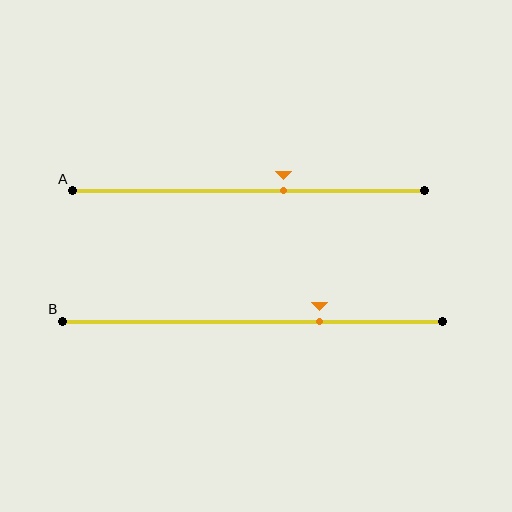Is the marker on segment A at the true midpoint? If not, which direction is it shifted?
No, the marker on segment A is shifted to the right by about 10% of the segment length.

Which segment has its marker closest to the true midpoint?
Segment A has its marker closest to the true midpoint.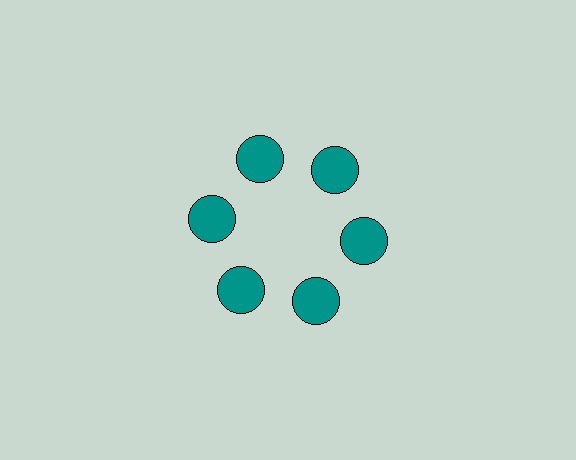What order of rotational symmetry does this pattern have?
This pattern has 6-fold rotational symmetry.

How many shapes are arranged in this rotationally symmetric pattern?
There are 6 shapes, arranged in 6 groups of 1.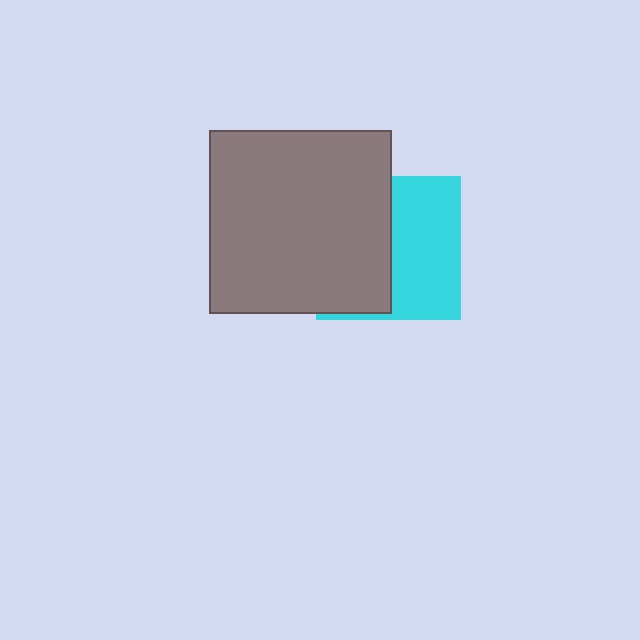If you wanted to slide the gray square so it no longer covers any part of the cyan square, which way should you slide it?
Slide it left — that is the most direct way to separate the two shapes.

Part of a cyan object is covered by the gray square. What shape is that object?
It is a square.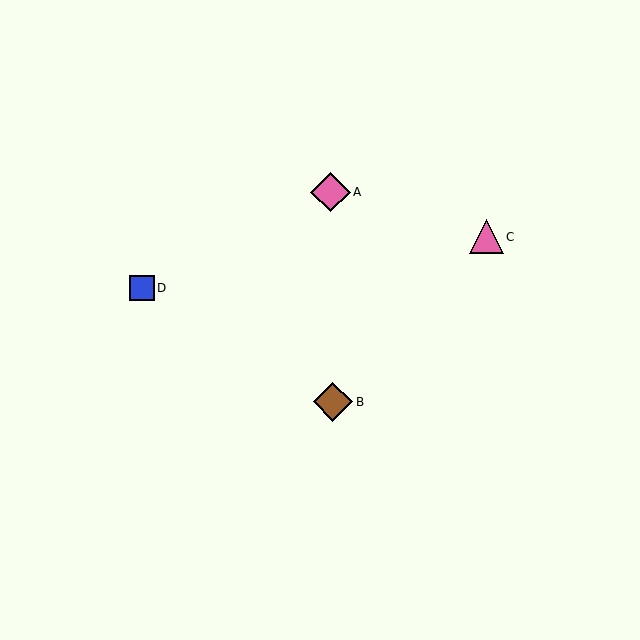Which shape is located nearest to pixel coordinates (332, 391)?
The brown diamond (labeled B) at (333, 402) is nearest to that location.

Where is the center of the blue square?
The center of the blue square is at (142, 288).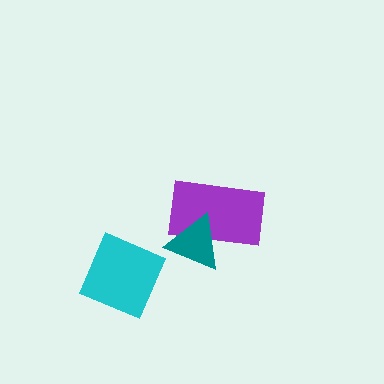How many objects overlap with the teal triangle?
1 object overlaps with the teal triangle.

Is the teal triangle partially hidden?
No, no other shape covers it.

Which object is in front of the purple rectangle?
The teal triangle is in front of the purple rectangle.